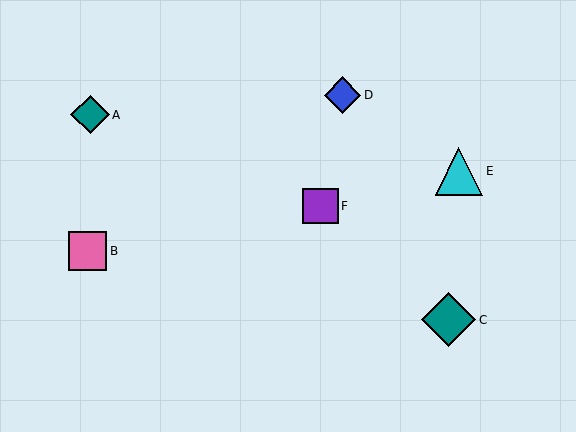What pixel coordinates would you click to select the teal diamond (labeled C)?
Click at (449, 320) to select the teal diamond C.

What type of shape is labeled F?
Shape F is a purple square.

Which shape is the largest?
The teal diamond (labeled C) is the largest.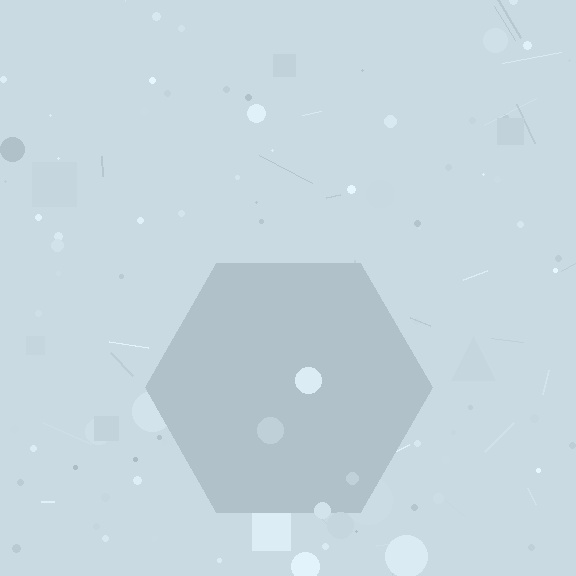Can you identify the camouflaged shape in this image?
The camouflaged shape is a hexagon.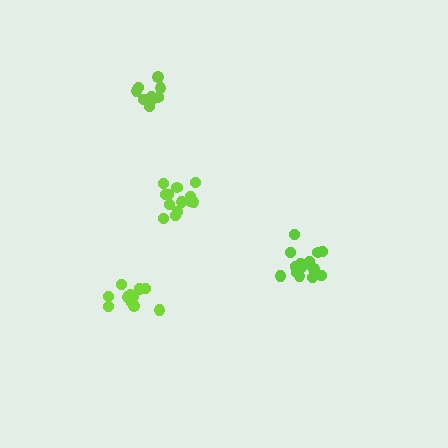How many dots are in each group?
Group 1: 15 dots, Group 2: 10 dots, Group 3: 13 dots, Group 4: 12 dots (50 total).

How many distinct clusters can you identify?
There are 4 distinct clusters.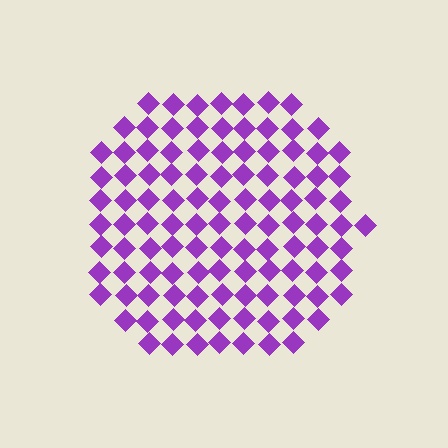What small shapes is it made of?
It is made of small diamonds.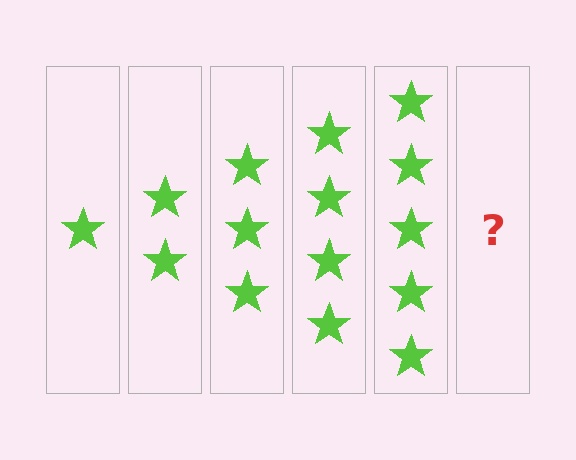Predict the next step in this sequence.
The next step is 6 stars.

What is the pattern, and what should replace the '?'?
The pattern is that each step adds one more star. The '?' should be 6 stars.